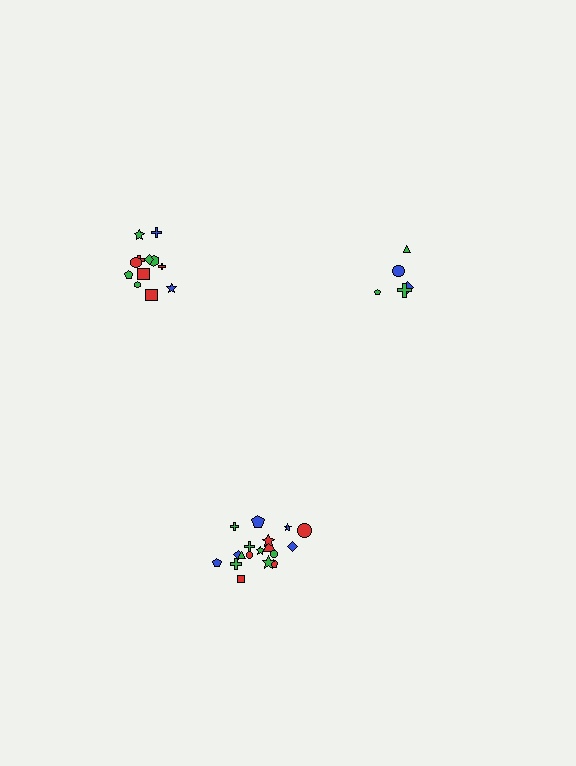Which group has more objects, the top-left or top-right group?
The top-left group.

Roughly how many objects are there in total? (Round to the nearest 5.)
Roughly 35 objects in total.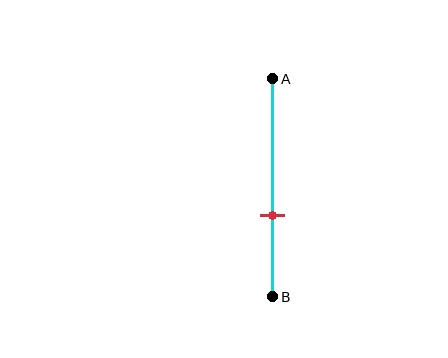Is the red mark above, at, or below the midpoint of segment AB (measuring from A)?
The red mark is below the midpoint of segment AB.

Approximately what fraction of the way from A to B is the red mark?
The red mark is approximately 65% of the way from A to B.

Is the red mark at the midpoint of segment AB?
No, the mark is at about 65% from A, not at the 50% midpoint.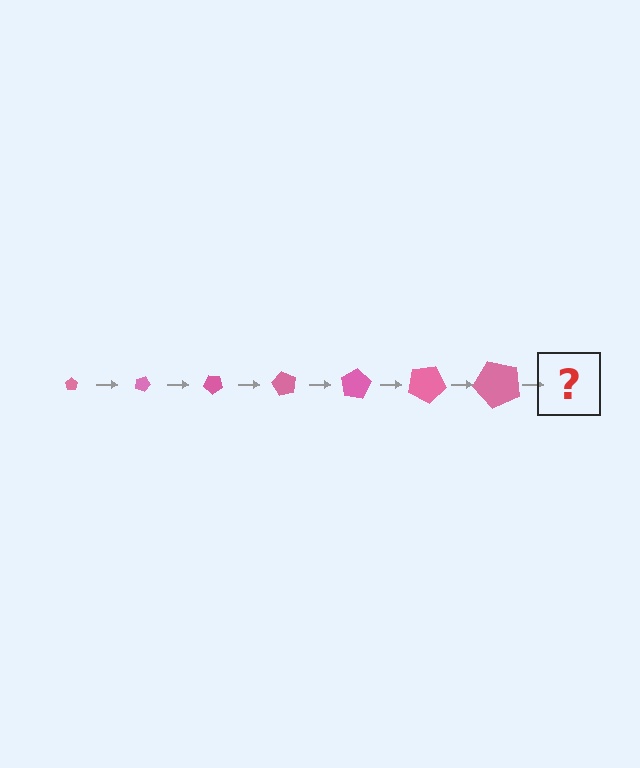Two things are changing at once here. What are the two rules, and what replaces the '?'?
The two rules are that the pentagon grows larger each step and it rotates 20 degrees each step. The '?' should be a pentagon, larger than the previous one and rotated 140 degrees from the start.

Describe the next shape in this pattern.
It should be a pentagon, larger than the previous one and rotated 140 degrees from the start.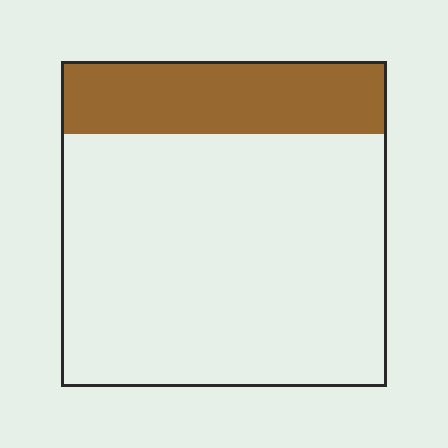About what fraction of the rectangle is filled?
About one fifth (1/5).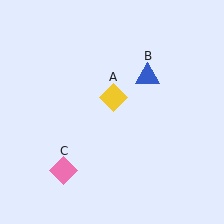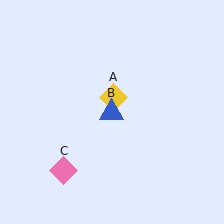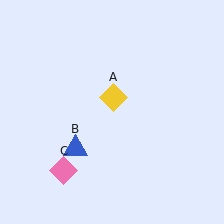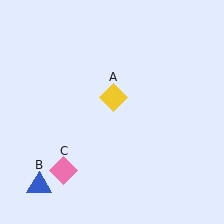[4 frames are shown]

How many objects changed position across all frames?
1 object changed position: blue triangle (object B).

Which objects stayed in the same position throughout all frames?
Yellow diamond (object A) and pink diamond (object C) remained stationary.